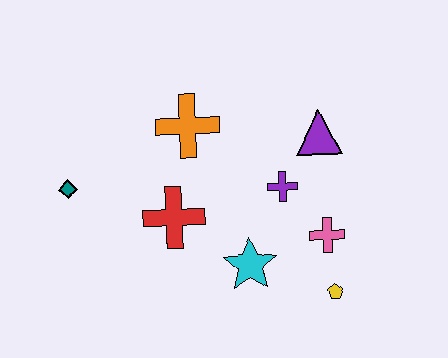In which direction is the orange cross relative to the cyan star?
The orange cross is above the cyan star.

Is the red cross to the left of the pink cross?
Yes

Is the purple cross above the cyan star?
Yes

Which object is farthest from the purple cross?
The teal diamond is farthest from the purple cross.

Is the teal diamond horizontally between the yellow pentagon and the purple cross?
No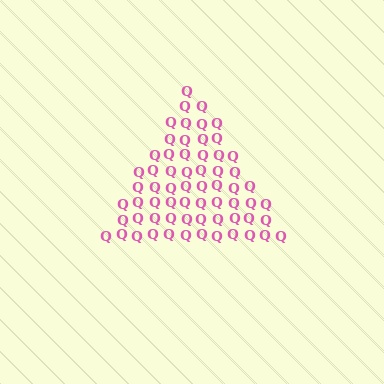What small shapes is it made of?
It is made of small letter Q's.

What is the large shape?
The large shape is a triangle.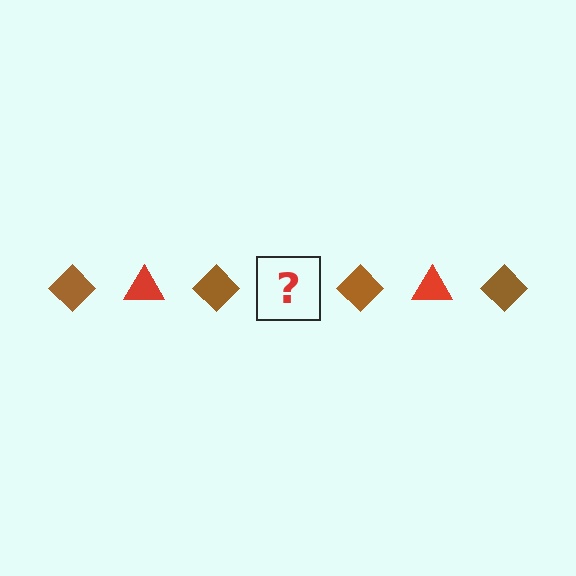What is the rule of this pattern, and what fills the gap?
The rule is that the pattern alternates between brown diamond and red triangle. The gap should be filled with a red triangle.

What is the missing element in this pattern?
The missing element is a red triangle.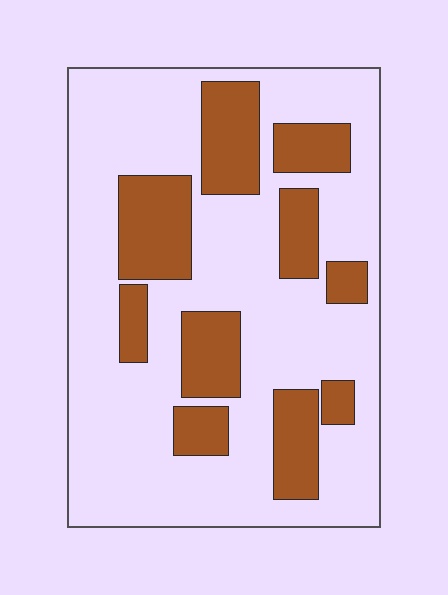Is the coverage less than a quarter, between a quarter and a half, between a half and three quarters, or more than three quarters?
Between a quarter and a half.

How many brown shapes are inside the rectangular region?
10.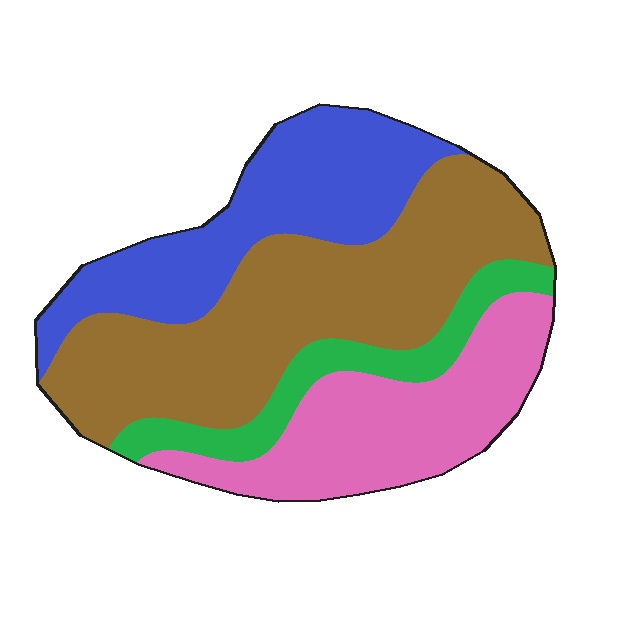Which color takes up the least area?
Green, at roughly 10%.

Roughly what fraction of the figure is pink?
Pink takes up about one quarter (1/4) of the figure.